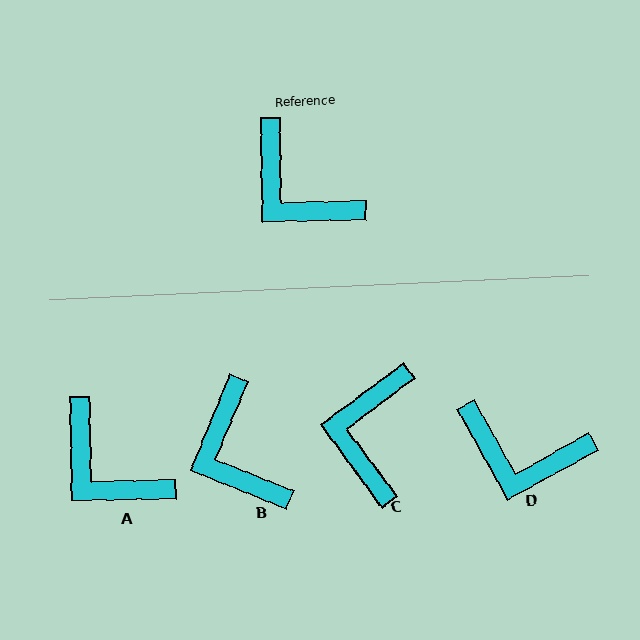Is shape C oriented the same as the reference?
No, it is off by about 54 degrees.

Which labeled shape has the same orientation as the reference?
A.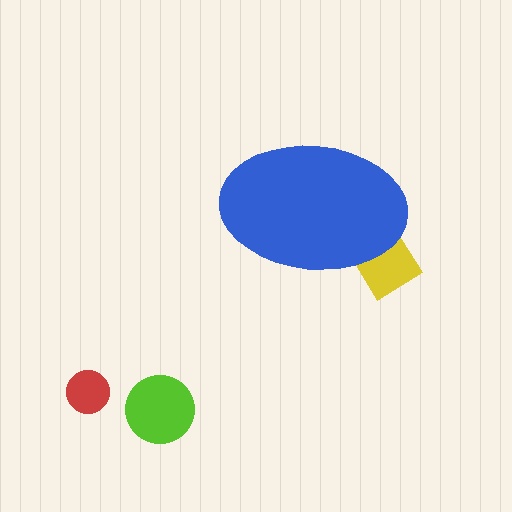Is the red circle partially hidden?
No, the red circle is fully visible.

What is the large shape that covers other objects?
A blue ellipse.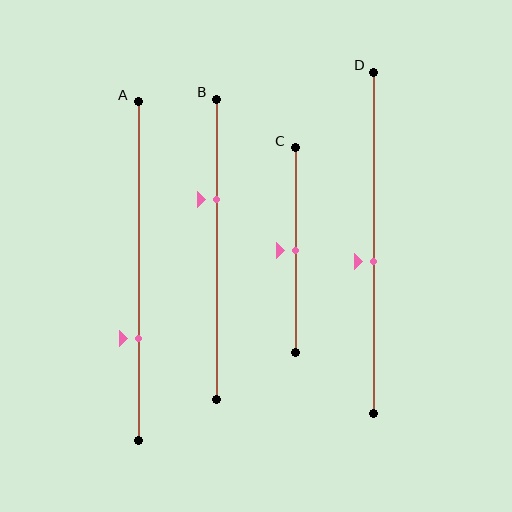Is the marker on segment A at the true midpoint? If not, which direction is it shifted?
No, the marker on segment A is shifted downward by about 20% of the segment length.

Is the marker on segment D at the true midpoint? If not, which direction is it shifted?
No, the marker on segment D is shifted downward by about 6% of the segment length.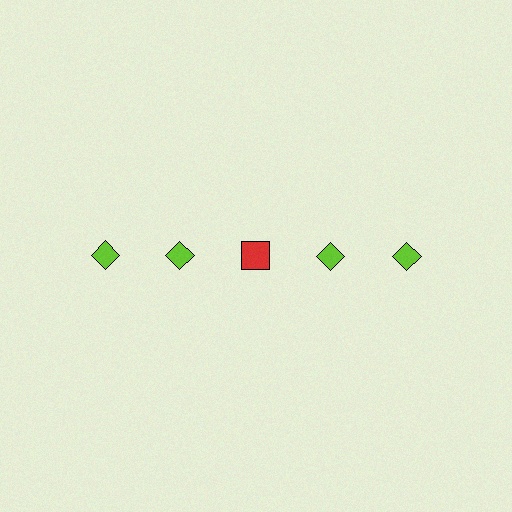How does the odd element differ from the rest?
It differs in both color (red instead of lime) and shape (square instead of diamond).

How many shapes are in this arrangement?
There are 5 shapes arranged in a grid pattern.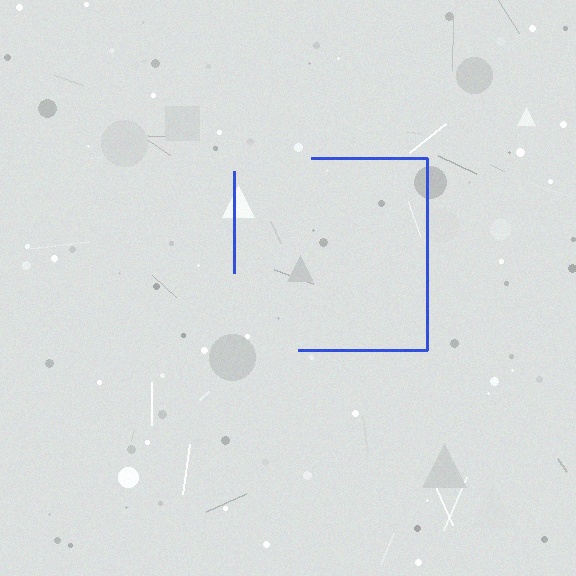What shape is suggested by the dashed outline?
The dashed outline suggests a square.